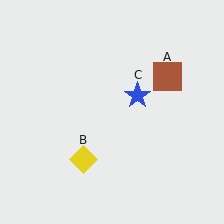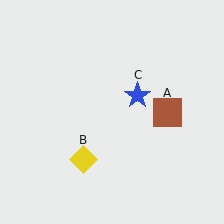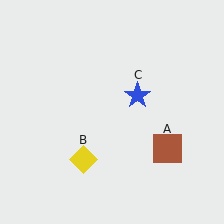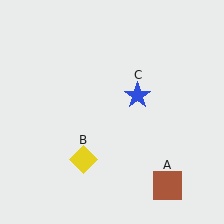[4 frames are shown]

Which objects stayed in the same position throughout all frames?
Yellow diamond (object B) and blue star (object C) remained stationary.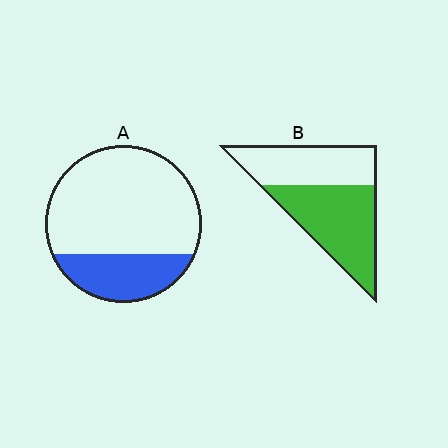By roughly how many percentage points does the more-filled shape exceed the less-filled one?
By roughly 30 percentage points (B over A).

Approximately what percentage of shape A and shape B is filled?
A is approximately 25% and B is approximately 55%.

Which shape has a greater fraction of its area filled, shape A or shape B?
Shape B.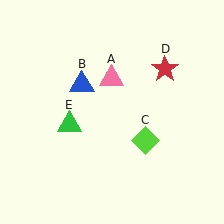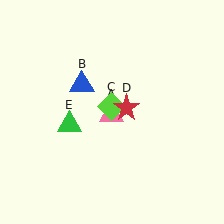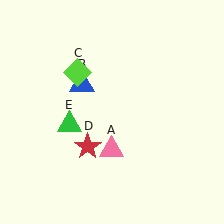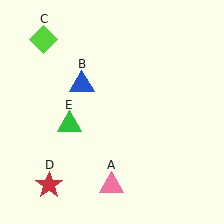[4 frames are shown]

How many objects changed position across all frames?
3 objects changed position: pink triangle (object A), lime diamond (object C), red star (object D).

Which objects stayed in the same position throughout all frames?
Blue triangle (object B) and green triangle (object E) remained stationary.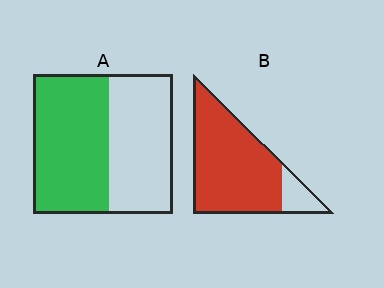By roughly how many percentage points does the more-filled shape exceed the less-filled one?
By roughly 30 percentage points (B over A).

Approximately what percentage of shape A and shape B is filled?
A is approximately 55% and B is approximately 85%.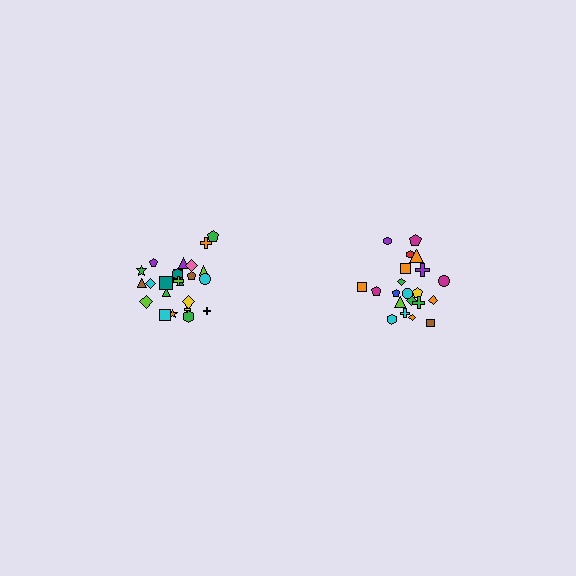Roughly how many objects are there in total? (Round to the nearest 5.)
Roughly 45 objects in total.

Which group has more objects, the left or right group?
The left group.